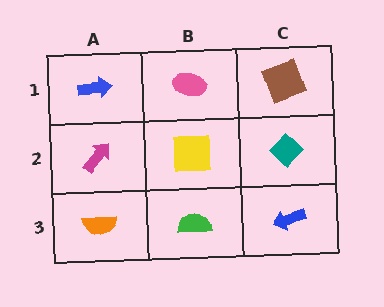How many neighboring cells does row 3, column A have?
2.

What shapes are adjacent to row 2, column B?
A pink ellipse (row 1, column B), a green semicircle (row 3, column B), a magenta arrow (row 2, column A), a teal diamond (row 2, column C).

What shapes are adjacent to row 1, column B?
A yellow square (row 2, column B), a blue arrow (row 1, column A), a brown square (row 1, column C).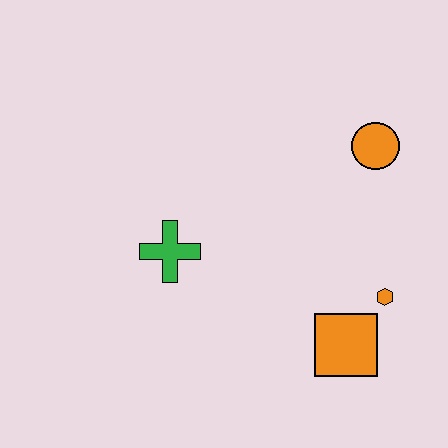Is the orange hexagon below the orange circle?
Yes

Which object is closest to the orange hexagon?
The orange square is closest to the orange hexagon.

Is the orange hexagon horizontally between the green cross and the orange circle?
No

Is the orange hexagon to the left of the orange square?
No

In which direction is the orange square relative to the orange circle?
The orange square is below the orange circle.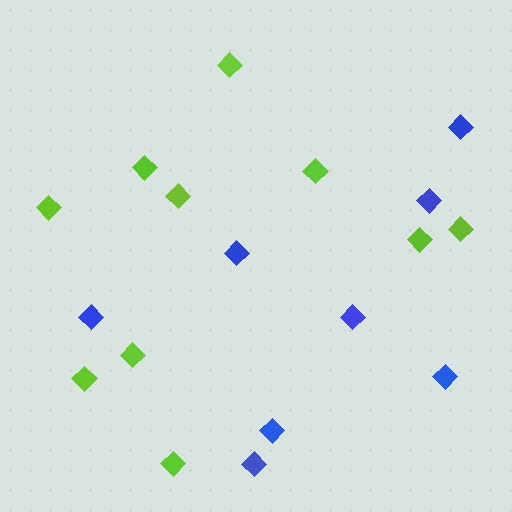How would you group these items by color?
There are 2 groups: one group of blue diamonds (8) and one group of lime diamonds (10).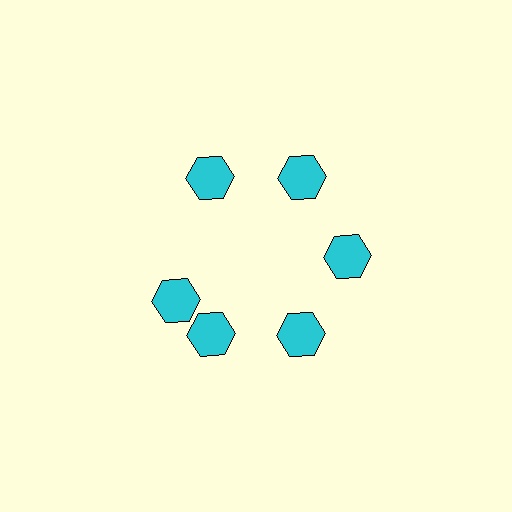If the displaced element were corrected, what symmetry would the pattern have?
It would have 6-fold rotational symmetry — the pattern would map onto itself every 60 degrees.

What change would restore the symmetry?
The symmetry would be restored by rotating it back into even spacing with its neighbors so that all 6 hexagons sit at equal angles and equal distance from the center.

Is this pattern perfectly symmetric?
No. The 6 cyan hexagons are arranged in a ring, but one element near the 9 o'clock position is rotated out of alignment along the ring, breaking the 6-fold rotational symmetry.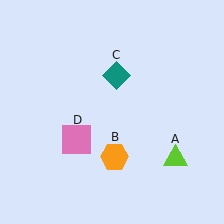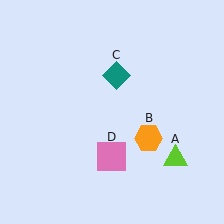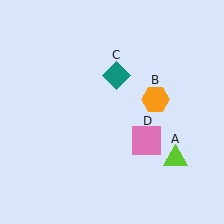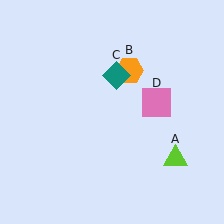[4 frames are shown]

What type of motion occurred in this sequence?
The orange hexagon (object B), pink square (object D) rotated counterclockwise around the center of the scene.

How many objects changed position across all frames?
2 objects changed position: orange hexagon (object B), pink square (object D).